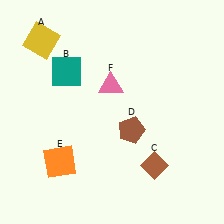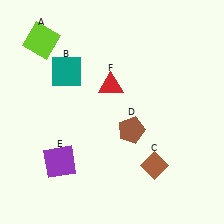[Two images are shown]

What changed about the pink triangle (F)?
In Image 1, F is pink. In Image 2, it changed to red.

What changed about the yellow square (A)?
In Image 1, A is yellow. In Image 2, it changed to lime.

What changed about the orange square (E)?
In Image 1, E is orange. In Image 2, it changed to purple.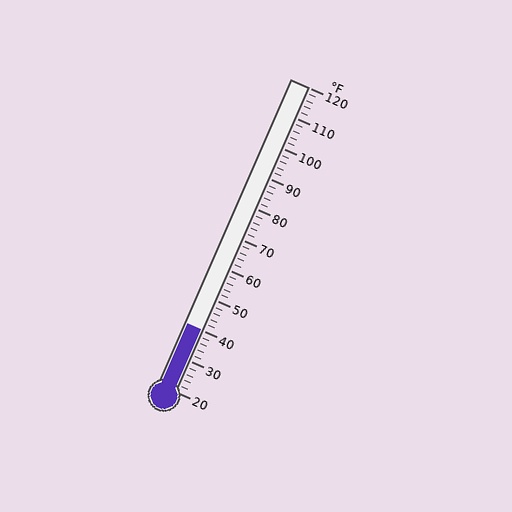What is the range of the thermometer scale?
The thermometer scale ranges from 20°F to 120°F.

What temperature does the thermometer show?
The thermometer shows approximately 40°F.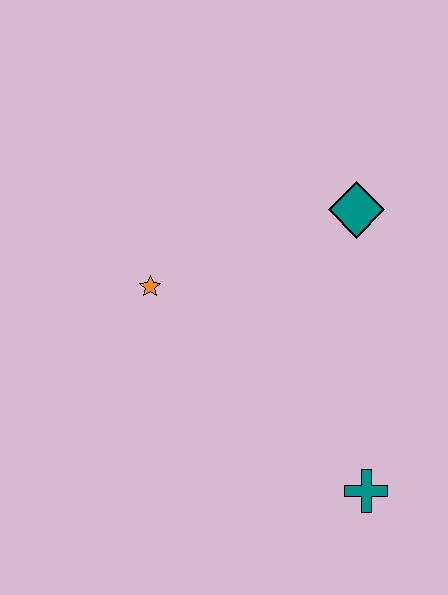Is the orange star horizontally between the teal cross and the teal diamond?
No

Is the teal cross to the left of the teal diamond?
No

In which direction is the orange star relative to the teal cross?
The orange star is to the left of the teal cross.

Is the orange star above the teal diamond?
No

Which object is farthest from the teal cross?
The orange star is farthest from the teal cross.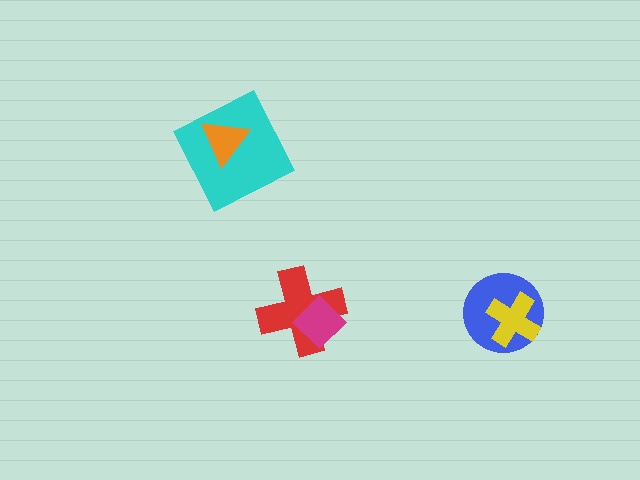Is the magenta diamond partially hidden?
No, no other shape covers it.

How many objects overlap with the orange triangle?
1 object overlaps with the orange triangle.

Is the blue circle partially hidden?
Yes, it is partially covered by another shape.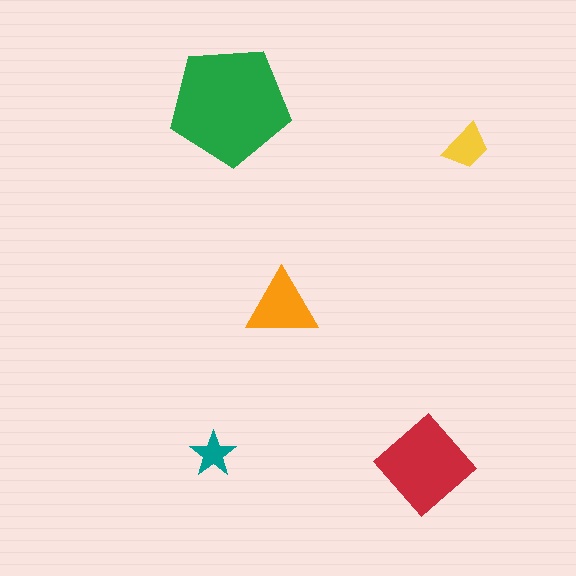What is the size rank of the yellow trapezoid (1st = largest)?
4th.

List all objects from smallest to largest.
The teal star, the yellow trapezoid, the orange triangle, the red diamond, the green pentagon.